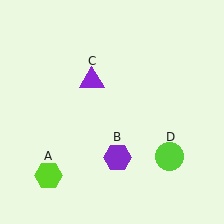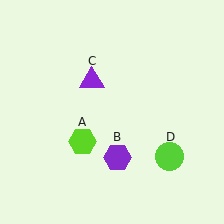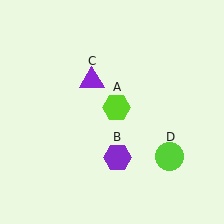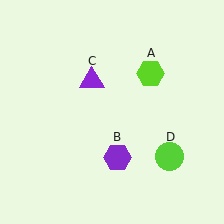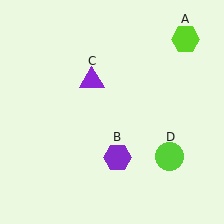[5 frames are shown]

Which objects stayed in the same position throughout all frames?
Purple hexagon (object B) and purple triangle (object C) and lime circle (object D) remained stationary.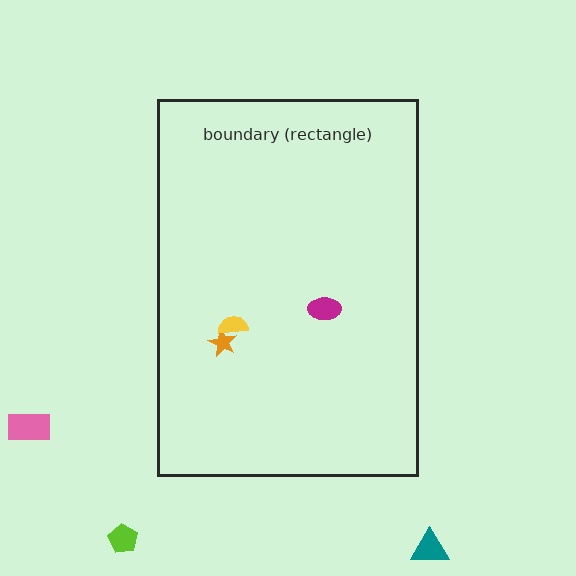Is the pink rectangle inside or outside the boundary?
Outside.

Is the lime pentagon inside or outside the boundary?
Outside.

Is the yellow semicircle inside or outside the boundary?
Inside.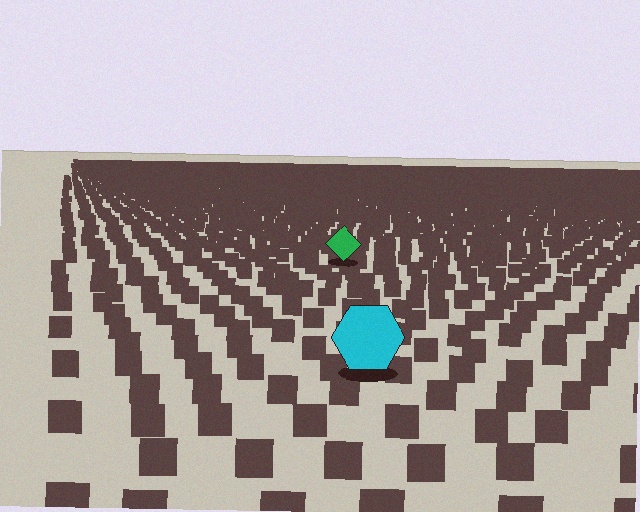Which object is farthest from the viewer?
The green diamond is farthest from the viewer. It appears smaller and the ground texture around it is denser.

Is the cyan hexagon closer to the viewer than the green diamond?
Yes. The cyan hexagon is closer — you can tell from the texture gradient: the ground texture is coarser near it.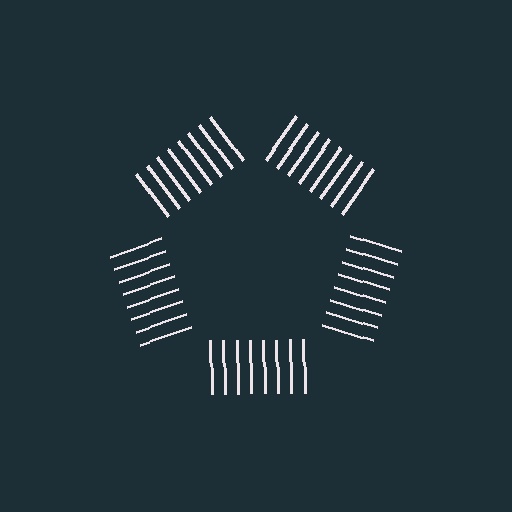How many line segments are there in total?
40 — 8 along each of the 5 edges.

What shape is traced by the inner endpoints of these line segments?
An illusory pentagon — the line segments terminate on its edges but no continuous stroke is drawn.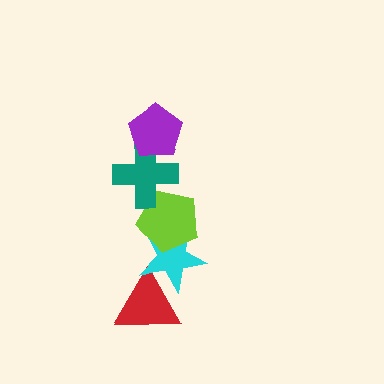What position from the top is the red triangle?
The red triangle is 5th from the top.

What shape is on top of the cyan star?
The lime pentagon is on top of the cyan star.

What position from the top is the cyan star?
The cyan star is 4th from the top.